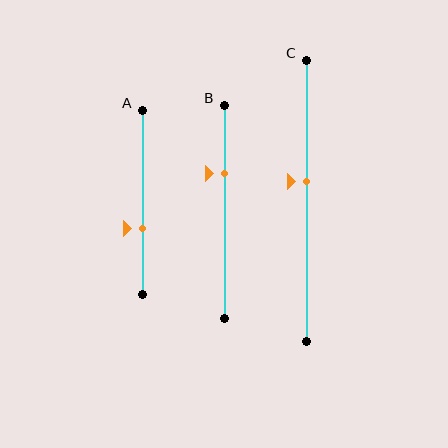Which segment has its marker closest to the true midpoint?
Segment C has its marker closest to the true midpoint.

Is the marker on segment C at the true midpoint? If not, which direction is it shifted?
No, the marker on segment C is shifted upward by about 7% of the segment length.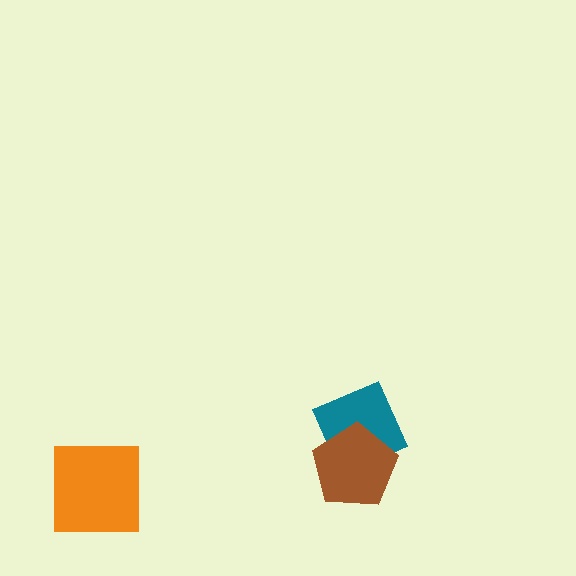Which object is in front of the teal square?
The brown pentagon is in front of the teal square.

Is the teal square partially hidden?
Yes, it is partially covered by another shape.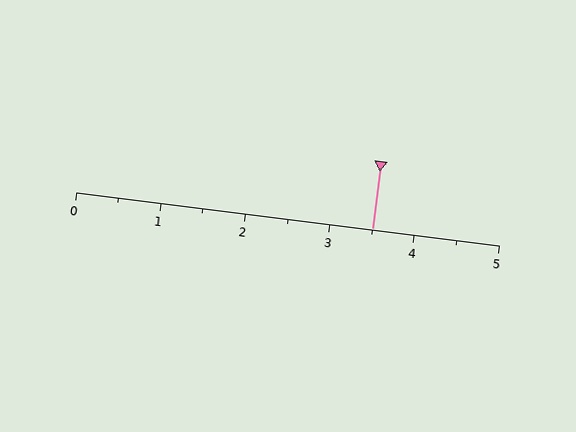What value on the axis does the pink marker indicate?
The marker indicates approximately 3.5.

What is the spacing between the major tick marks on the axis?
The major ticks are spaced 1 apart.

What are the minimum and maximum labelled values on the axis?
The axis runs from 0 to 5.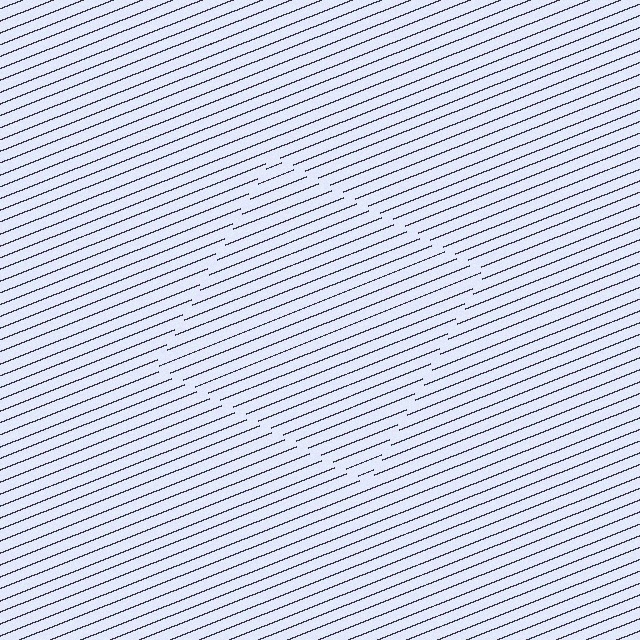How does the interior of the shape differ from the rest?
The interior of the shape contains the same grating, shifted by half a period — the contour is defined by the phase discontinuity where line-ends from the inner and outer gratings abut.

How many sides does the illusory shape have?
4 sides — the line-ends trace a square.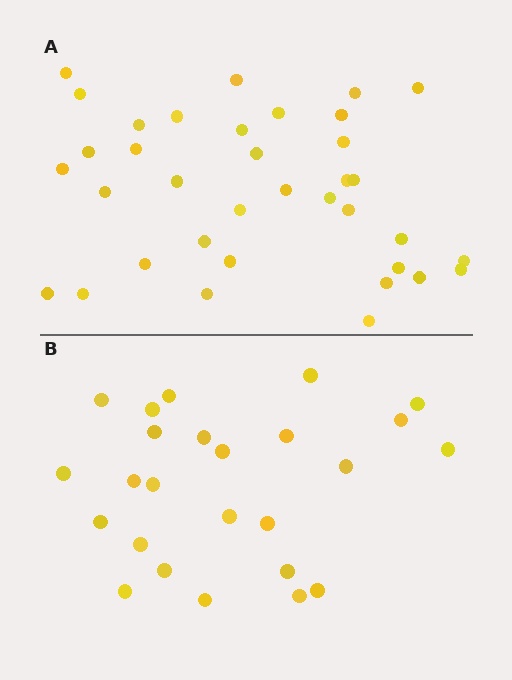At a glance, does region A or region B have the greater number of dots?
Region A (the top region) has more dots.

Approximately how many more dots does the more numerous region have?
Region A has roughly 12 or so more dots than region B.